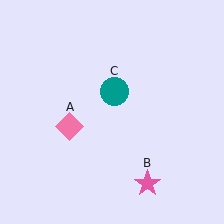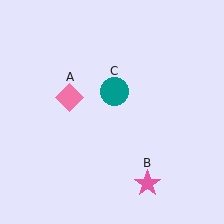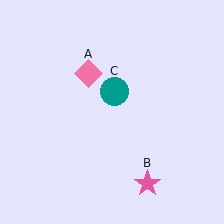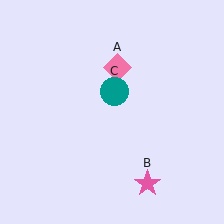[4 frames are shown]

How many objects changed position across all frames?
1 object changed position: pink diamond (object A).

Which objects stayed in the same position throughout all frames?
Pink star (object B) and teal circle (object C) remained stationary.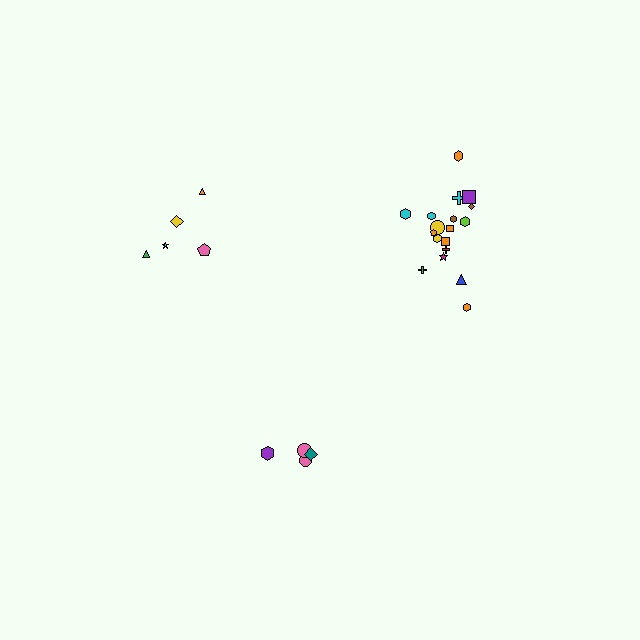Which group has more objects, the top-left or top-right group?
The top-right group.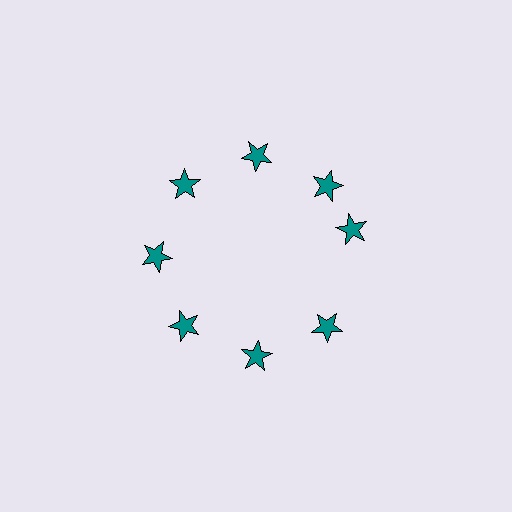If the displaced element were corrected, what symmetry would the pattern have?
It would have 8-fold rotational symmetry — the pattern would map onto itself every 45 degrees.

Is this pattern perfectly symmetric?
No. The 8 teal stars are arranged in a ring, but one element near the 3 o'clock position is rotated out of alignment along the ring, breaking the 8-fold rotational symmetry.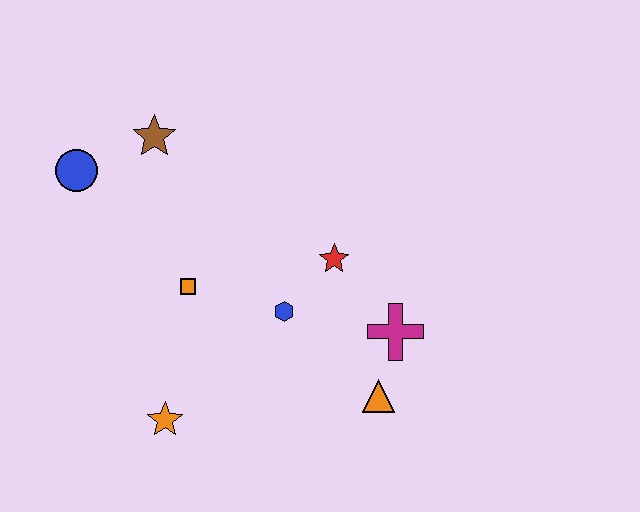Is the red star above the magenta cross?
Yes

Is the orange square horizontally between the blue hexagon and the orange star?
Yes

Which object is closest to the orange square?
The blue hexagon is closest to the orange square.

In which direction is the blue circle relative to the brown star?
The blue circle is to the left of the brown star.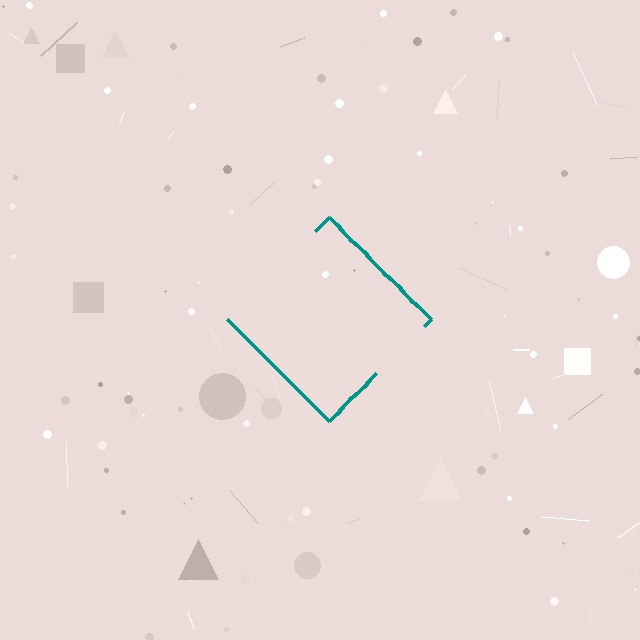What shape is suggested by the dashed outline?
The dashed outline suggests a diamond.